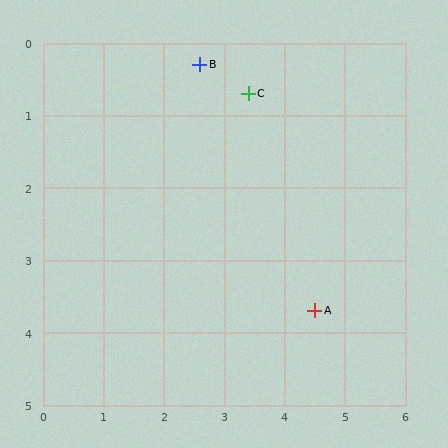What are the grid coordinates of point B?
Point B is at approximately (2.6, 0.3).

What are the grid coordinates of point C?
Point C is at approximately (3.4, 0.7).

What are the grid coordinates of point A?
Point A is at approximately (4.5, 3.7).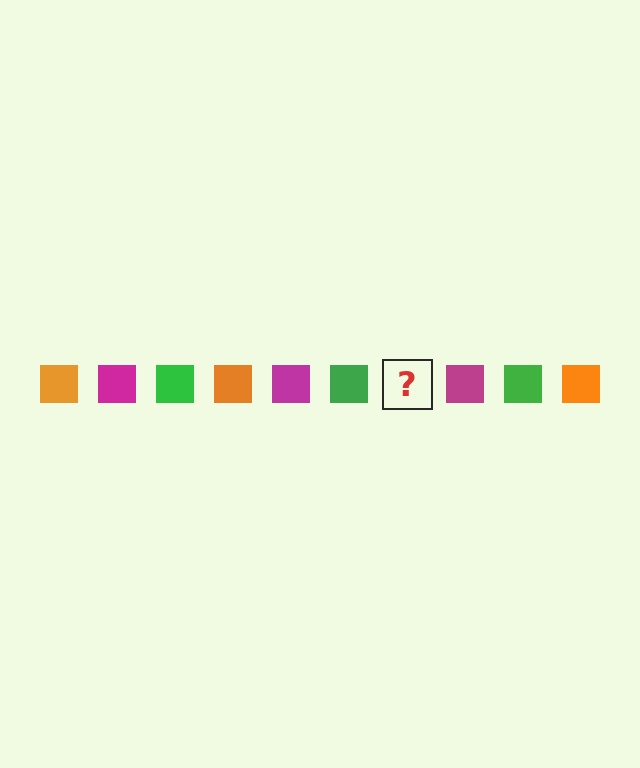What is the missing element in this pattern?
The missing element is an orange square.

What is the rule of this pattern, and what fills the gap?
The rule is that the pattern cycles through orange, magenta, green squares. The gap should be filled with an orange square.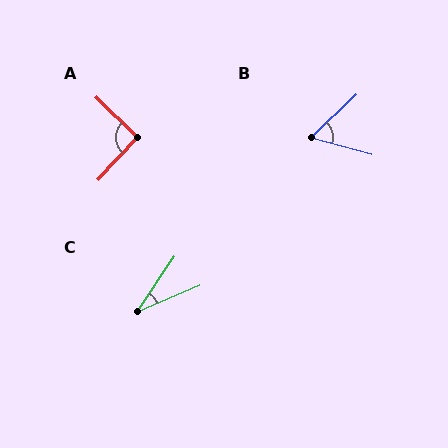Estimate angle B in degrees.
Approximately 59 degrees.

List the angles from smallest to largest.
C (33°), B (59°), A (91°).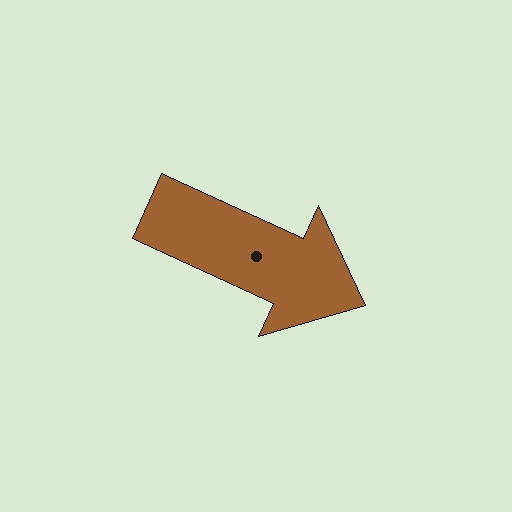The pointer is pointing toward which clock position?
Roughly 4 o'clock.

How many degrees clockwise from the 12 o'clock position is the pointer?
Approximately 115 degrees.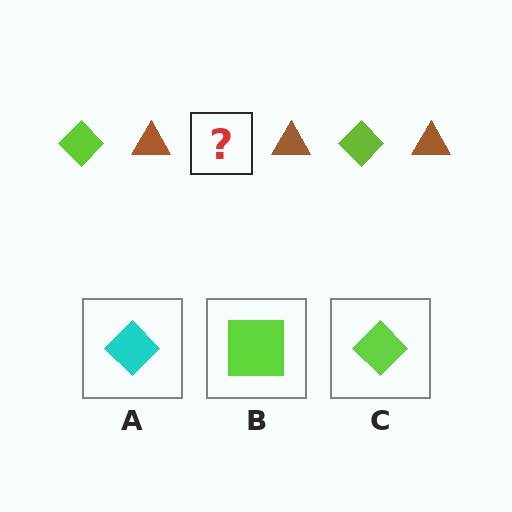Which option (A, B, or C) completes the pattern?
C.